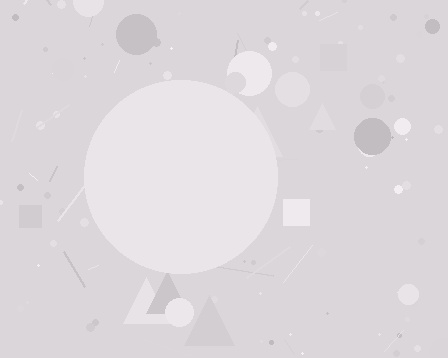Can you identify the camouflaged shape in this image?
The camouflaged shape is a circle.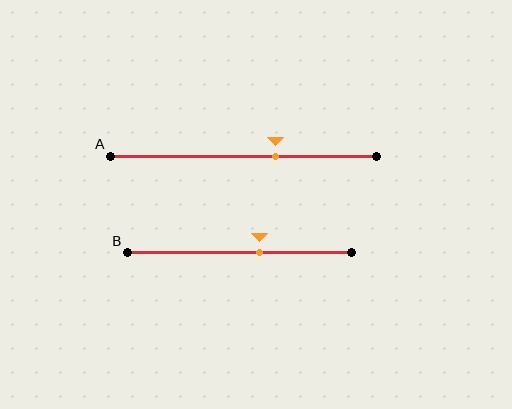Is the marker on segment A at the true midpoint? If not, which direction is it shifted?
No, the marker on segment A is shifted to the right by about 12% of the segment length.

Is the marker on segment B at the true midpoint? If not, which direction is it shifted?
No, the marker on segment B is shifted to the right by about 9% of the segment length.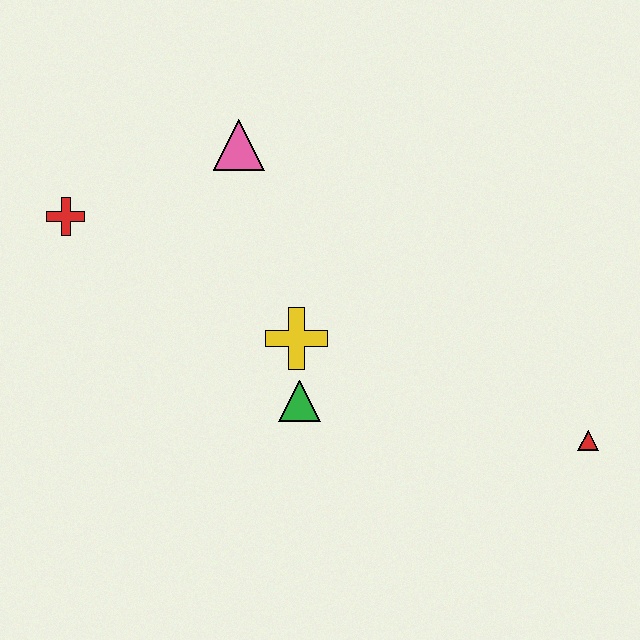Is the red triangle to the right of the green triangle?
Yes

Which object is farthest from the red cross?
The red triangle is farthest from the red cross.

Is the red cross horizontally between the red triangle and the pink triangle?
No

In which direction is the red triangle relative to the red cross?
The red triangle is to the right of the red cross.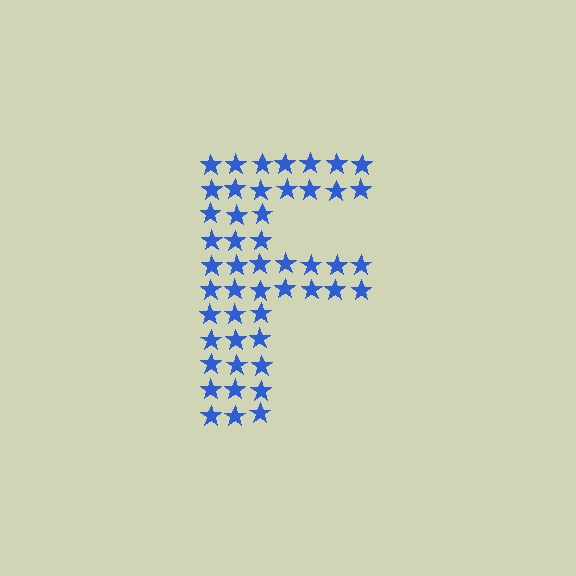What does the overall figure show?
The overall figure shows the letter F.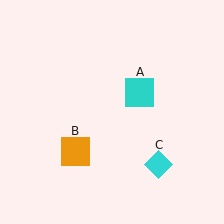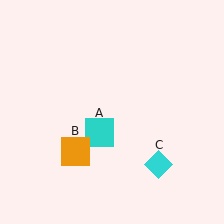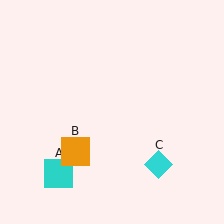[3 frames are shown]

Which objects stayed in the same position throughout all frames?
Orange square (object B) and cyan diamond (object C) remained stationary.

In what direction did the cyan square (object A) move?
The cyan square (object A) moved down and to the left.